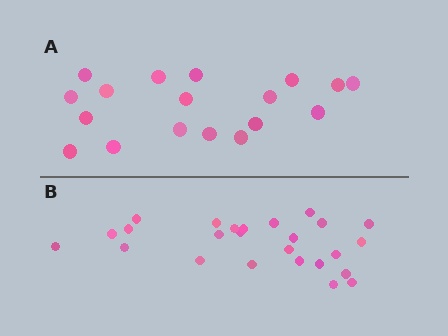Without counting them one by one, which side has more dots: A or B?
Region B (the bottom region) has more dots.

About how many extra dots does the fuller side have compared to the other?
Region B has roughly 8 or so more dots than region A.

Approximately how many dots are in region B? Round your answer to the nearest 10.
About 20 dots. (The exact count is 25, which rounds to 20.)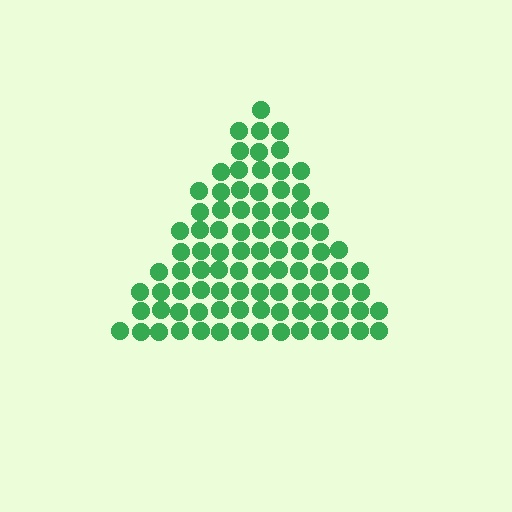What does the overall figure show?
The overall figure shows a triangle.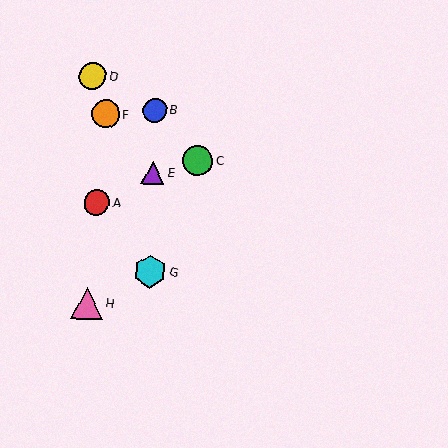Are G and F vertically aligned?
No, G is at x≈150 and F is at x≈105.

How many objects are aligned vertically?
3 objects (B, E, G) are aligned vertically.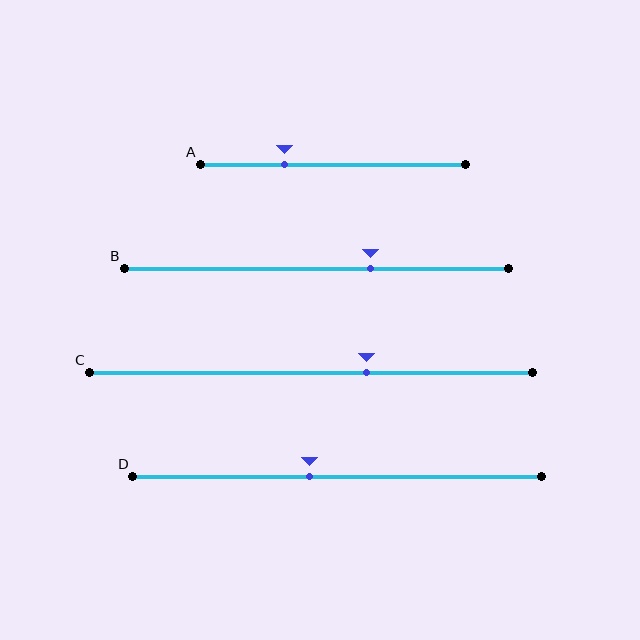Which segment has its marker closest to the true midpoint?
Segment D has its marker closest to the true midpoint.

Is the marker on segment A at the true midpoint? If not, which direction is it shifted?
No, the marker on segment A is shifted to the left by about 18% of the segment length.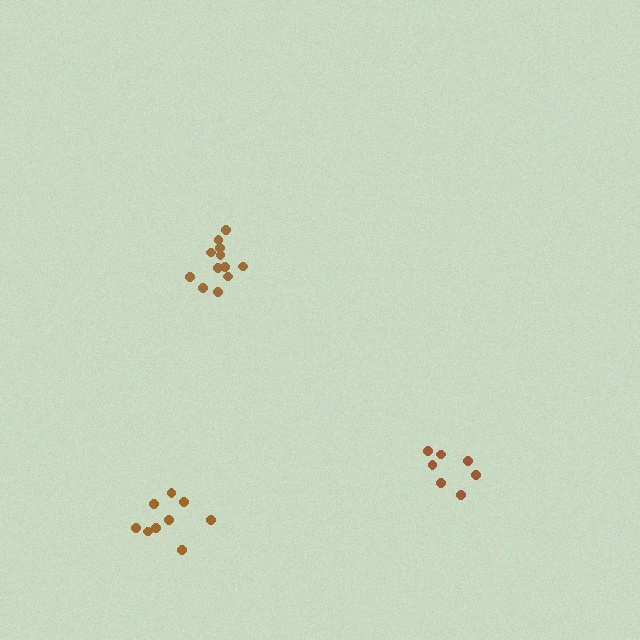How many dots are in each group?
Group 1: 7 dots, Group 2: 9 dots, Group 3: 12 dots (28 total).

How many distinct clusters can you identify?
There are 3 distinct clusters.